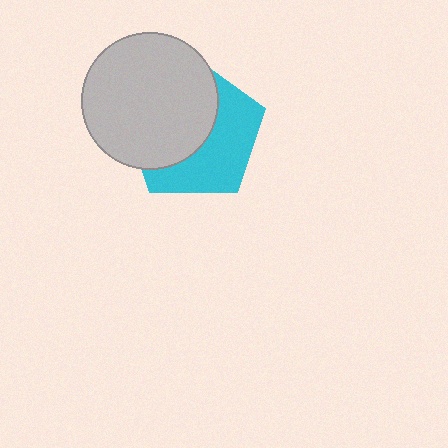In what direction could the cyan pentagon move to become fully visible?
The cyan pentagon could move right. That would shift it out from behind the light gray circle entirely.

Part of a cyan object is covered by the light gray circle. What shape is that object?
It is a pentagon.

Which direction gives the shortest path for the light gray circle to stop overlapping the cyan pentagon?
Moving left gives the shortest separation.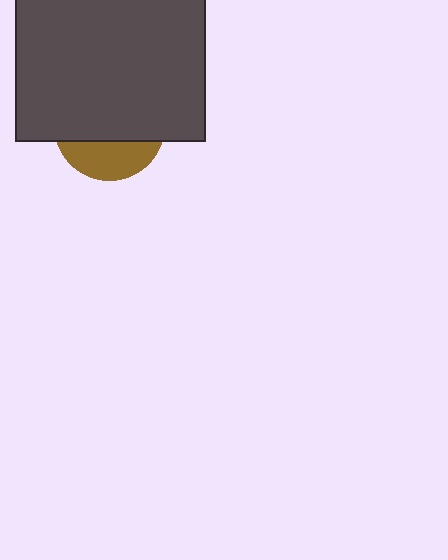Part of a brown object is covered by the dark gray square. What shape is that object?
It is a circle.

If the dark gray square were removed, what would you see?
You would see the complete brown circle.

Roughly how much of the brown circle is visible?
A small part of it is visible (roughly 32%).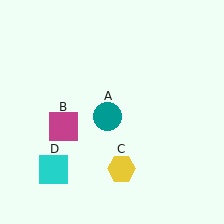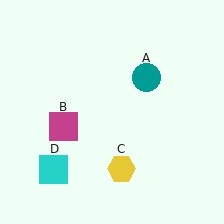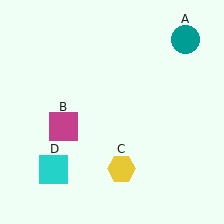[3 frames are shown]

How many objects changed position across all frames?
1 object changed position: teal circle (object A).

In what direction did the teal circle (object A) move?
The teal circle (object A) moved up and to the right.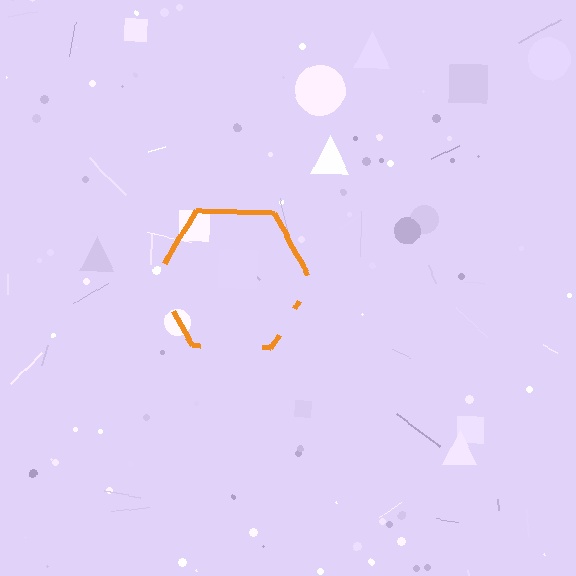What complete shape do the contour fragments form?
The contour fragments form a hexagon.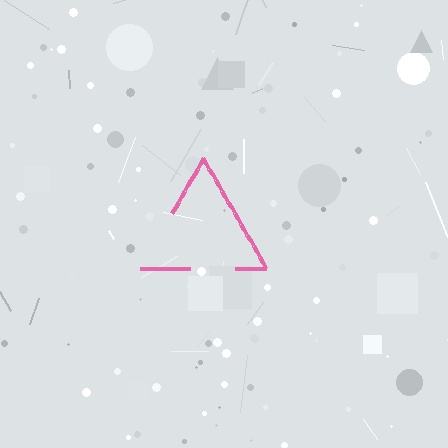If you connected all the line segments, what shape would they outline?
They would outline a triangle.